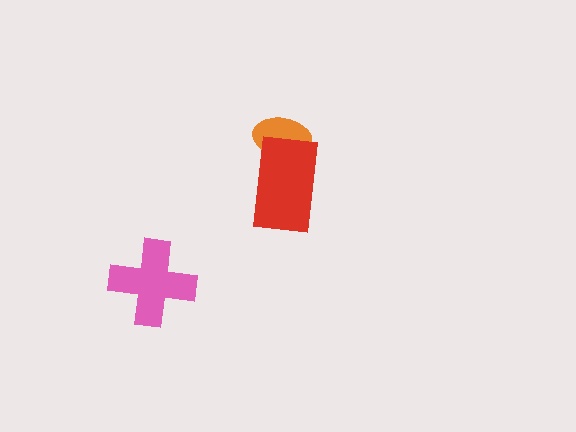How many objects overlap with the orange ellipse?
1 object overlaps with the orange ellipse.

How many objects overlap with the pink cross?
0 objects overlap with the pink cross.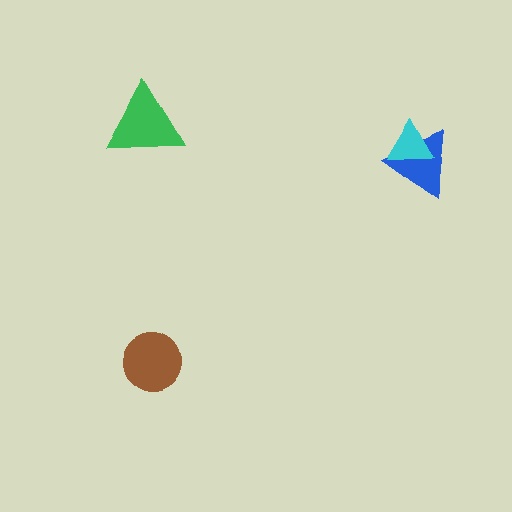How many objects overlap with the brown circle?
0 objects overlap with the brown circle.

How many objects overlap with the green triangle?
0 objects overlap with the green triangle.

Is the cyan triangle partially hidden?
No, no other shape covers it.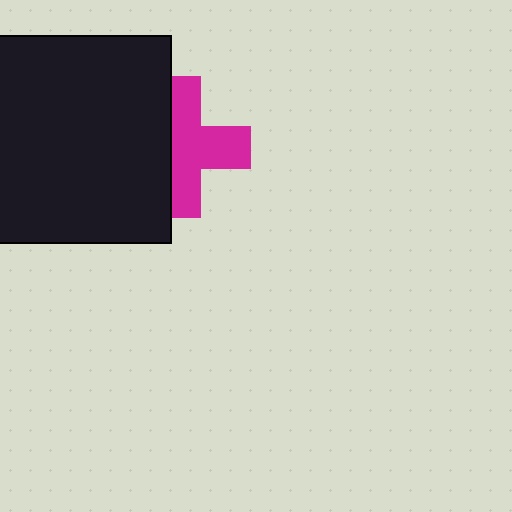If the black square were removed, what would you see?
You would see the complete magenta cross.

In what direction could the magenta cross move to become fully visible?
The magenta cross could move right. That would shift it out from behind the black square entirely.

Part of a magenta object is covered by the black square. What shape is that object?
It is a cross.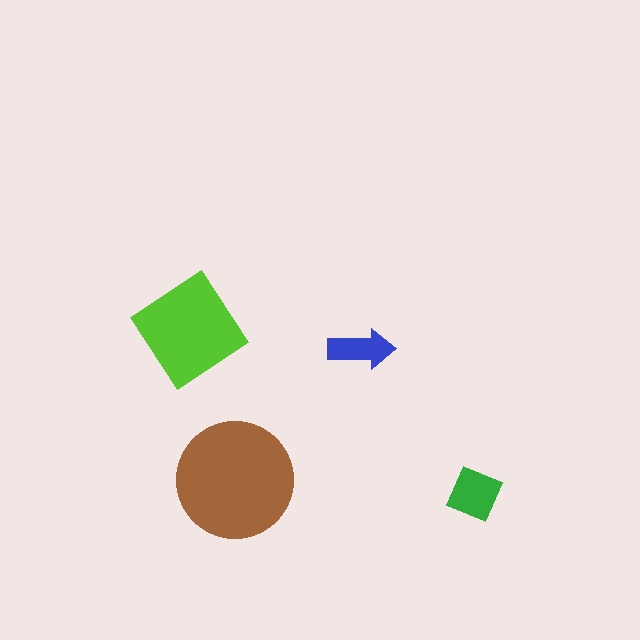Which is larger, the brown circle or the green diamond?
The brown circle.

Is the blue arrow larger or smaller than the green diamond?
Smaller.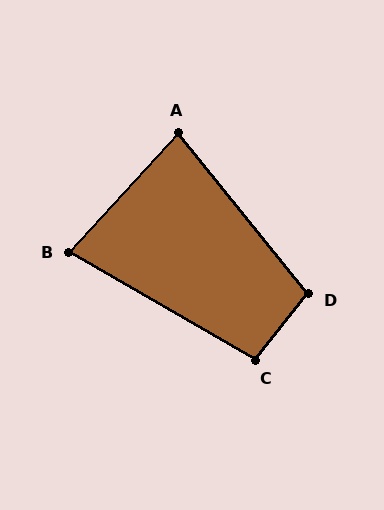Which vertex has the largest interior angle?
D, at approximately 102 degrees.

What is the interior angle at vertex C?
Approximately 99 degrees (obtuse).